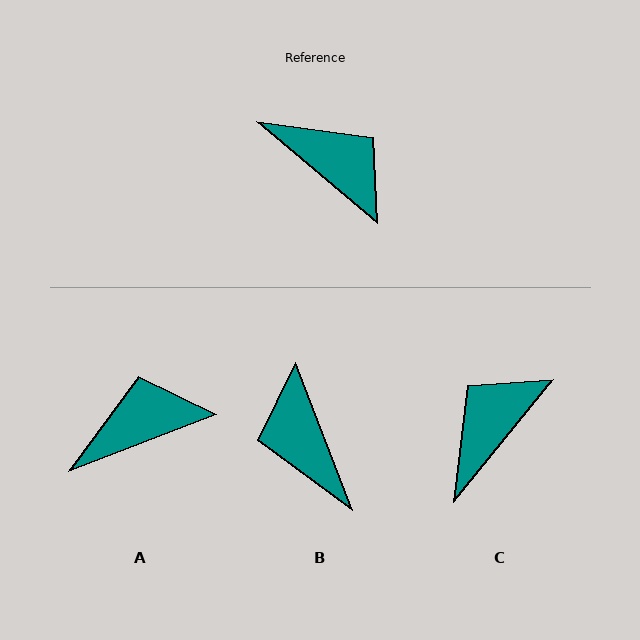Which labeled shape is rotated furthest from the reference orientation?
B, about 151 degrees away.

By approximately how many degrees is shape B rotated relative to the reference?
Approximately 151 degrees counter-clockwise.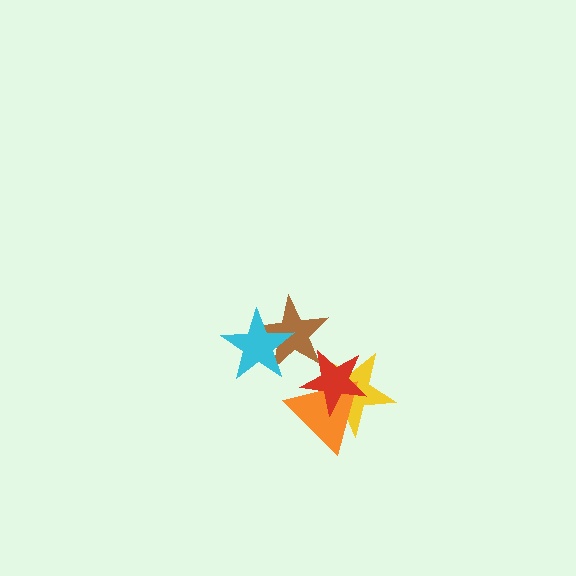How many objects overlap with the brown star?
2 objects overlap with the brown star.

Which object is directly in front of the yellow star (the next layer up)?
The orange triangle is directly in front of the yellow star.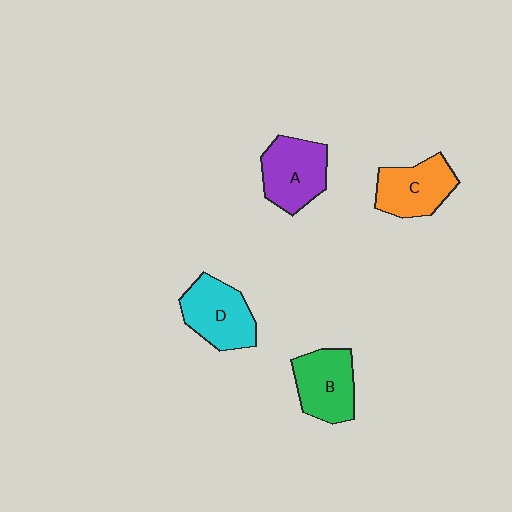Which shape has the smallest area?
Shape C (orange).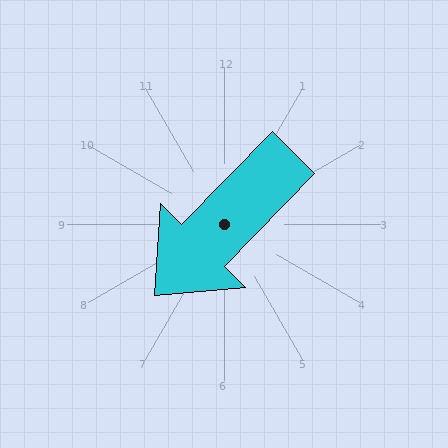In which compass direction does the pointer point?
Southwest.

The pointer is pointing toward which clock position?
Roughly 7 o'clock.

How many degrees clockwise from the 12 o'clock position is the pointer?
Approximately 224 degrees.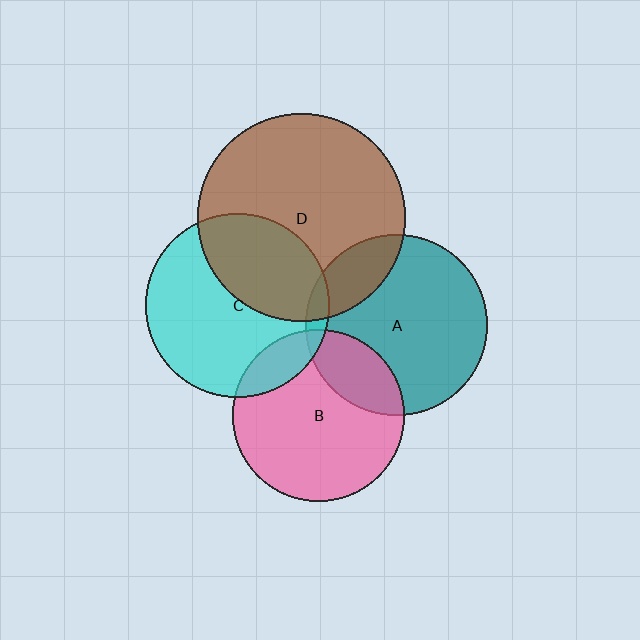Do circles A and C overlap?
Yes.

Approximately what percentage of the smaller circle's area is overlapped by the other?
Approximately 5%.